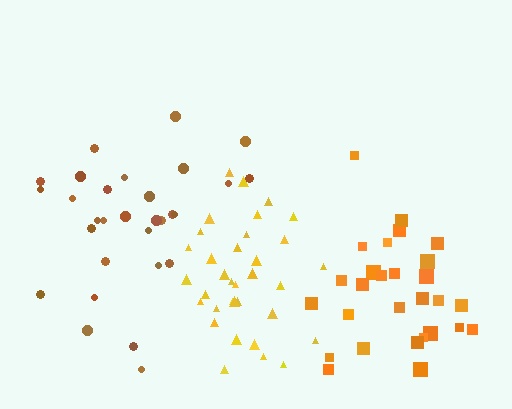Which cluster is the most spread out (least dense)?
Brown.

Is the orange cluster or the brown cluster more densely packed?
Orange.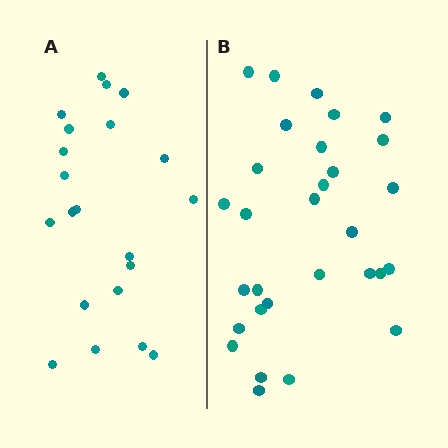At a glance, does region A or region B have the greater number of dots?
Region B (the right region) has more dots.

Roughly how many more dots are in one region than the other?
Region B has roughly 8 or so more dots than region A.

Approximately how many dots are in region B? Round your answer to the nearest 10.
About 30 dots.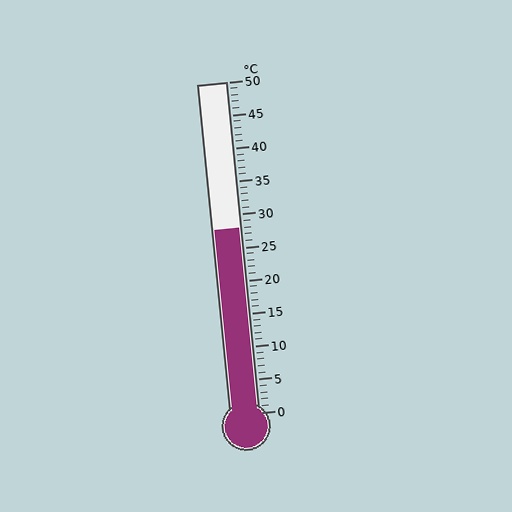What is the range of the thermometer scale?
The thermometer scale ranges from 0°C to 50°C.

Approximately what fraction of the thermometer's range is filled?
The thermometer is filled to approximately 55% of its range.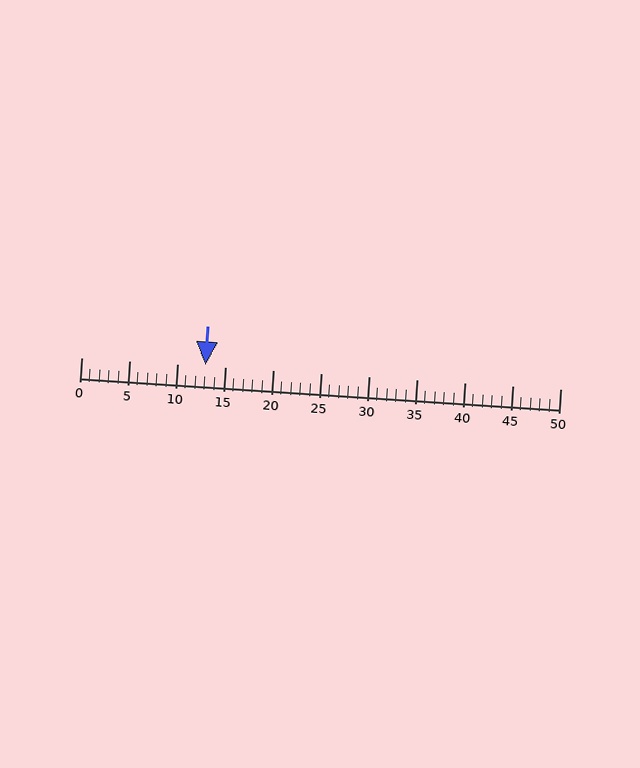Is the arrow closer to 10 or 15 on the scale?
The arrow is closer to 15.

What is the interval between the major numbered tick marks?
The major tick marks are spaced 5 units apart.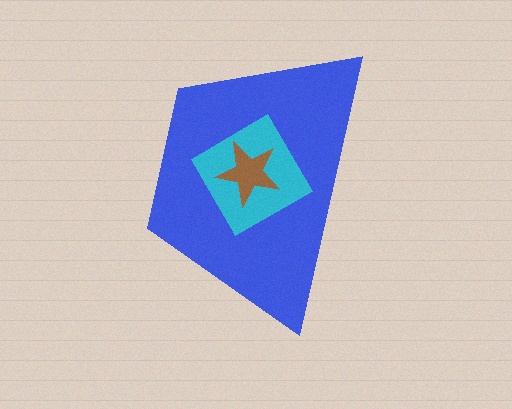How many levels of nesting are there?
3.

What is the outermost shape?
The blue trapezoid.